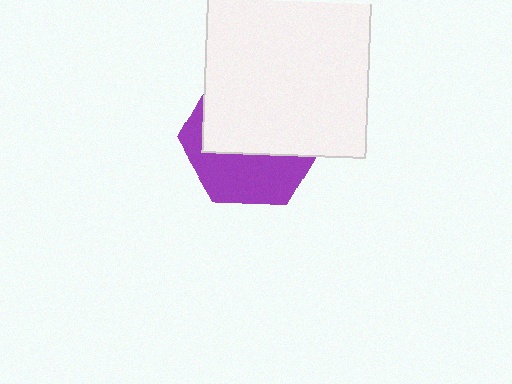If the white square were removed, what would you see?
You would see the complete purple hexagon.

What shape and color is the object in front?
The object in front is a white square.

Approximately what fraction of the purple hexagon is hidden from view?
Roughly 60% of the purple hexagon is hidden behind the white square.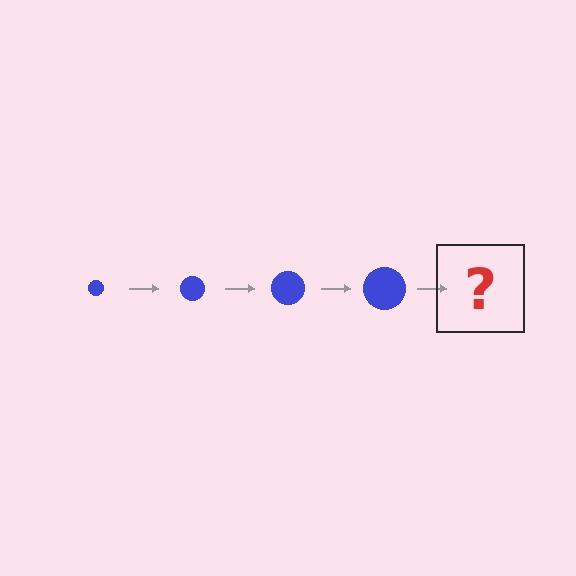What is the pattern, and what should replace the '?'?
The pattern is that the circle gets progressively larger each step. The '?' should be a blue circle, larger than the previous one.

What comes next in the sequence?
The next element should be a blue circle, larger than the previous one.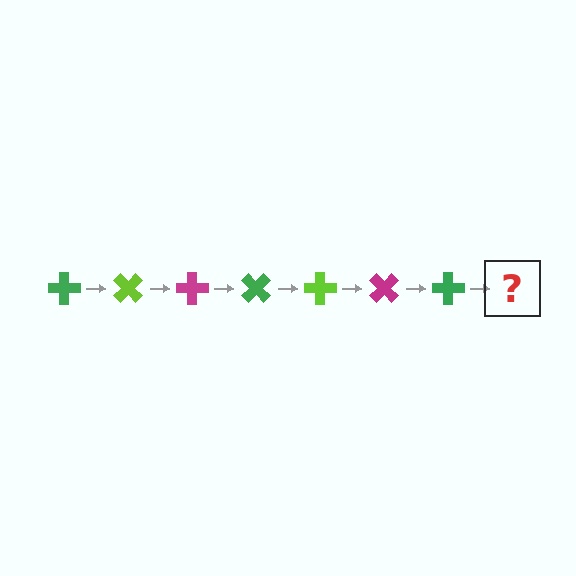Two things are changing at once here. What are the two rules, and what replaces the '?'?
The two rules are that it rotates 45 degrees each step and the color cycles through green, lime, and magenta. The '?' should be a lime cross, rotated 315 degrees from the start.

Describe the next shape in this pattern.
It should be a lime cross, rotated 315 degrees from the start.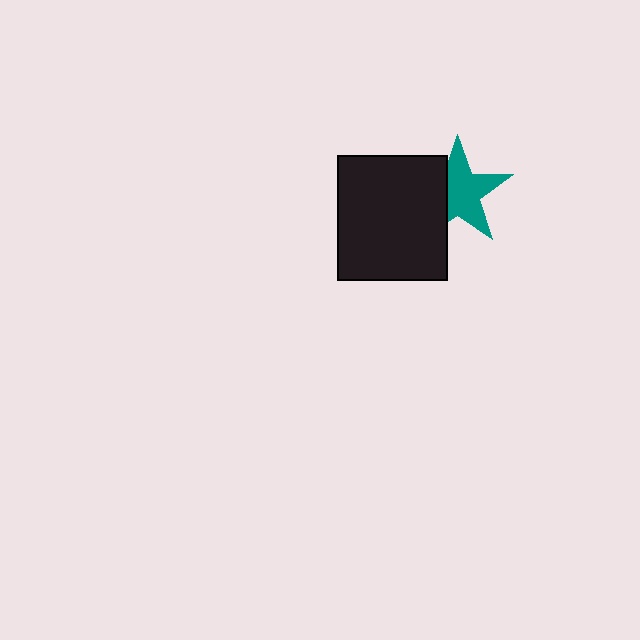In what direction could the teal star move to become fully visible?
The teal star could move right. That would shift it out from behind the black rectangle entirely.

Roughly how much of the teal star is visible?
Most of it is visible (roughly 68%).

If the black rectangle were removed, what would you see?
You would see the complete teal star.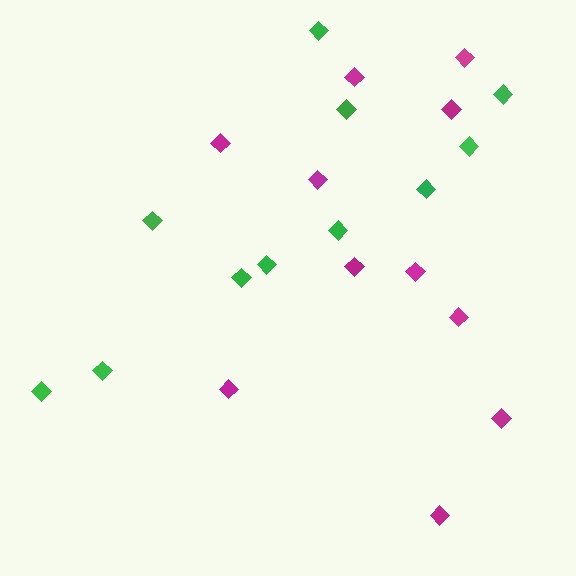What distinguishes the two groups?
There are 2 groups: one group of green diamonds (11) and one group of magenta diamonds (11).